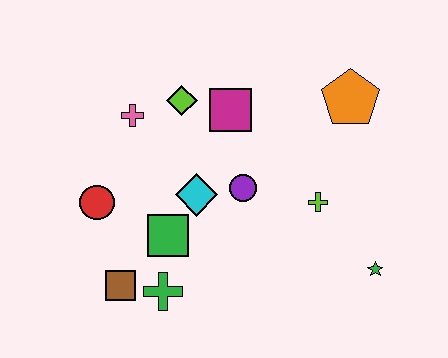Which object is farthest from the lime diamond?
The green star is farthest from the lime diamond.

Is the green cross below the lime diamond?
Yes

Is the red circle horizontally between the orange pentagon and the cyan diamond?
No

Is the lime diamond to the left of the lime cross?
Yes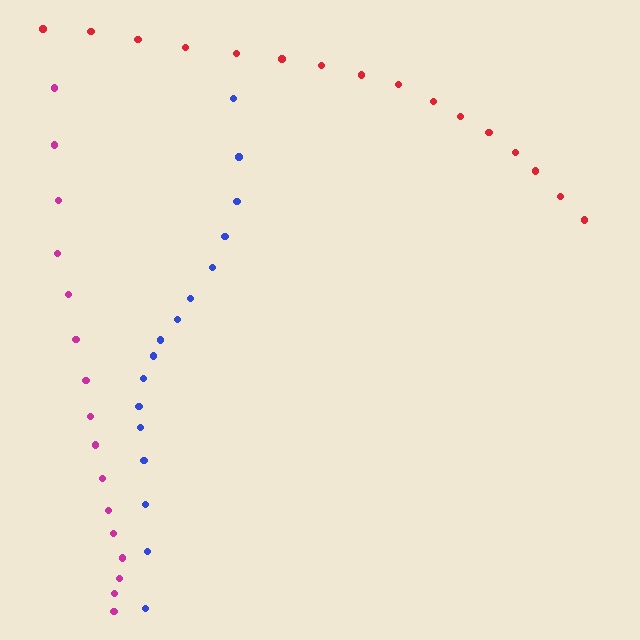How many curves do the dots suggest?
There are 3 distinct paths.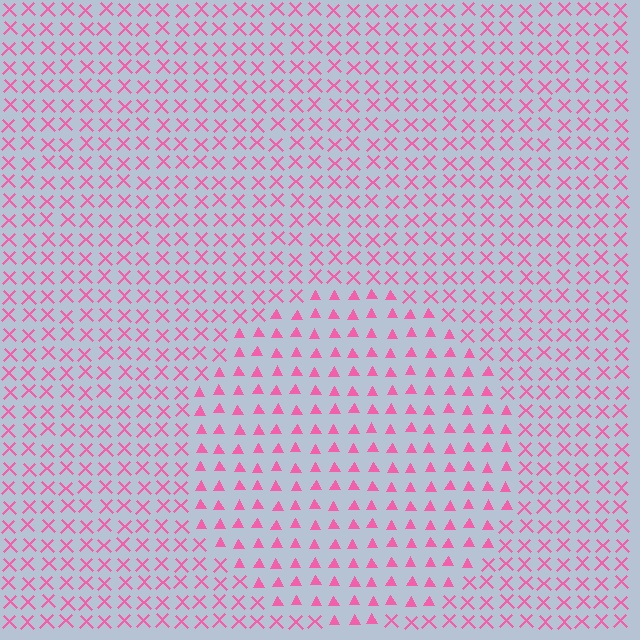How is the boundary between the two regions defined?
The boundary is defined by a change in element shape: triangles inside vs. X marks outside. All elements share the same color and spacing.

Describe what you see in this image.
The image is filled with small pink elements arranged in a uniform grid. A circle-shaped region contains triangles, while the surrounding area contains X marks. The boundary is defined purely by the change in element shape.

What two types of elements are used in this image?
The image uses triangles inside the circle region and X marks outside it.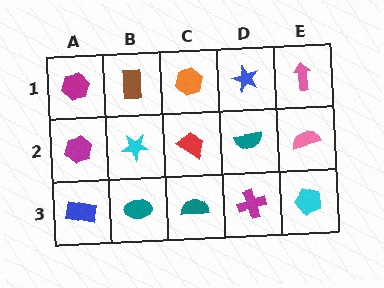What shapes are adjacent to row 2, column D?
A blue star (row 1, column D), a magenta cross (row 3, column D), a red trapezoid (row 2, column C), a pink semicircle (row 2, column E).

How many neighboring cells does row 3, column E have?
2.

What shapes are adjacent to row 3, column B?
A cyan star (row 2, column B), a blue rectangle (row 3, column A), a teal semicircle (row 3, column C).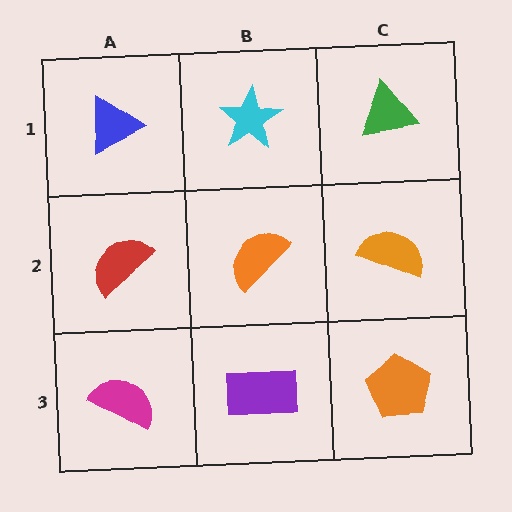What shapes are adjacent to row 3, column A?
A red semicircle (row 2, column A), a purple rectangle (row 3, column B).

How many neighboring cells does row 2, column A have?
3.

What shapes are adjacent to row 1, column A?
A red semicircle (row 2, column A), a cyan star (row 1, column B).